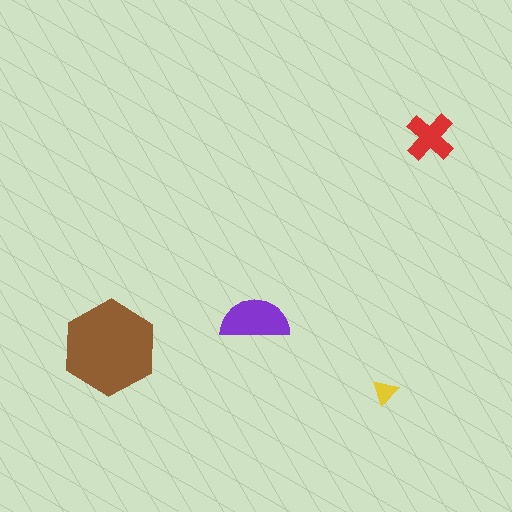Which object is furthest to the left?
The brown hexagon is leftmost.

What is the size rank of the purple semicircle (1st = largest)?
2nd.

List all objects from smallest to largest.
The yellow triangle, the red cross, the purple semicircle, the brown hexagon.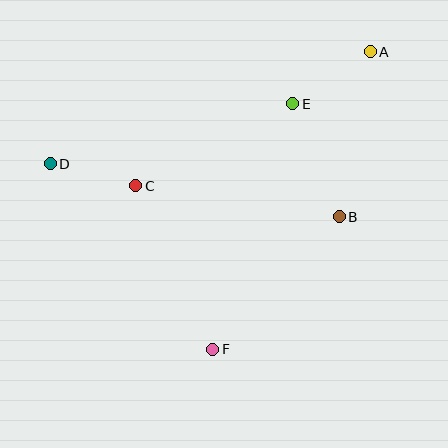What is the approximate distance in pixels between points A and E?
The distance between A and E is approximately 93 pixels.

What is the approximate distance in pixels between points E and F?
The distance between E and F is approximately 258 pixels.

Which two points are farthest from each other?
Points A and D are farthest from each other.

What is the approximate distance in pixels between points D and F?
The distance between D and F is approximately 247 pixels.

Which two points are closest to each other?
Points C and D are closest to each other.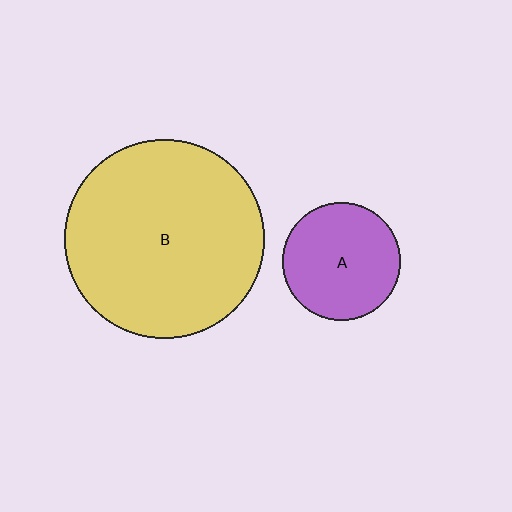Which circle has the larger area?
Circle B (yellow).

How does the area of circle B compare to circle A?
Approximately 2.8 times.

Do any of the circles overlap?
No, none of the circles overlap.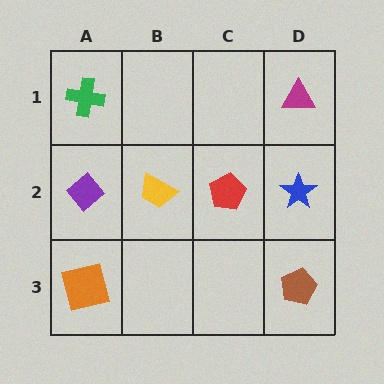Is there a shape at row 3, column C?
No, that cell is empty.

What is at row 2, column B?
A yellow trapezoid.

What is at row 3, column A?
An orange square.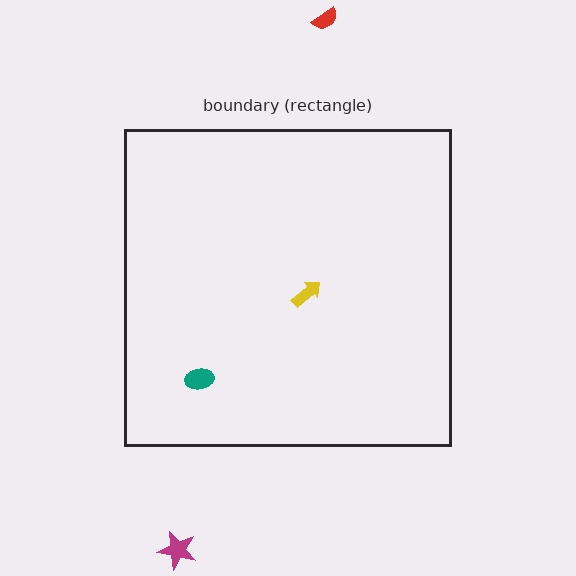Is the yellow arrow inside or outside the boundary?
Inside.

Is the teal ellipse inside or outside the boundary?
Inside.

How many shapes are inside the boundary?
2 inside, 2 outside.